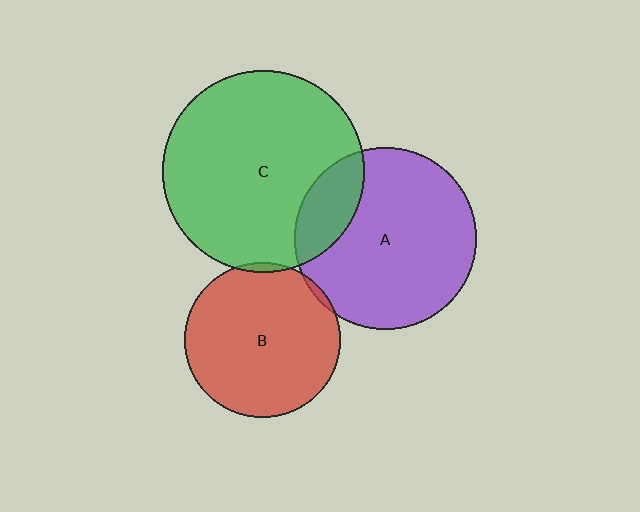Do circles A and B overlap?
Yes.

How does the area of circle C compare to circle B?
Approximately 1.7 times.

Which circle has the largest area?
Circle C (green).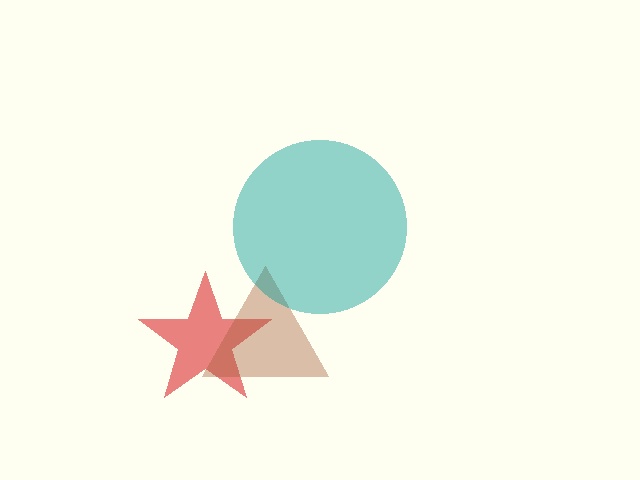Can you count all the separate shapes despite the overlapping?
Yes, there are 3 separate shapes.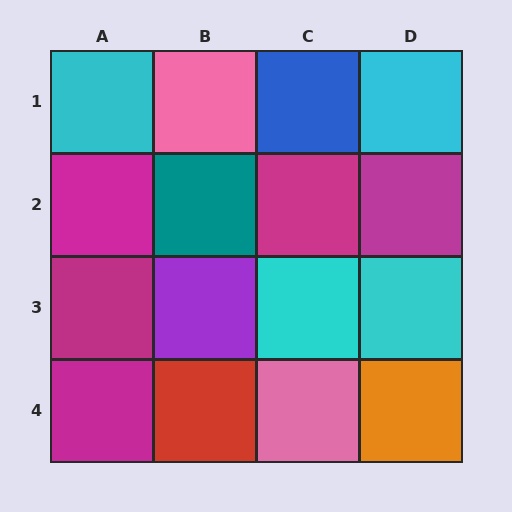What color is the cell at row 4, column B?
Red.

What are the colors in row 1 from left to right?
Cyan, pink, blue, cyan.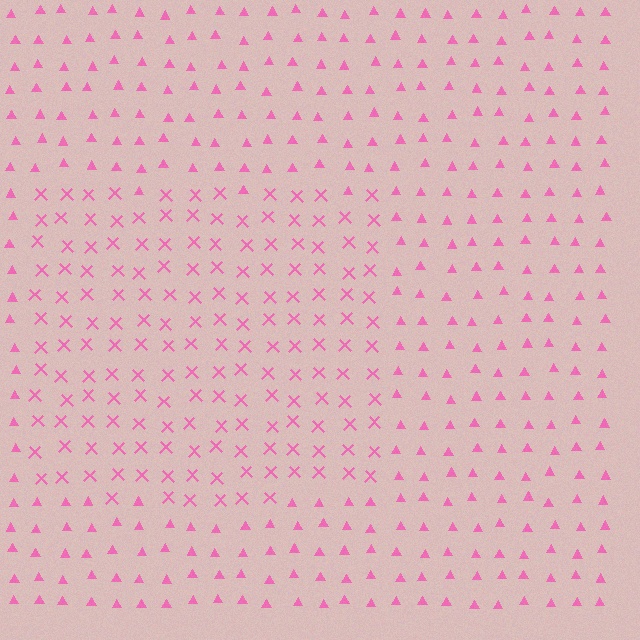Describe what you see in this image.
The image is filled with small pink elements arranged in a uniform grid. A rectangle-shaped region contains X marks, while the surrounding area contains triangles. The boundary is defined purely by the change in element shape.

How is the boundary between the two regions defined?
The boundary is defined by a change in element shape: X marks inside vs. triangles outside. All elements share the same color and spacing.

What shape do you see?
I see a rectangle.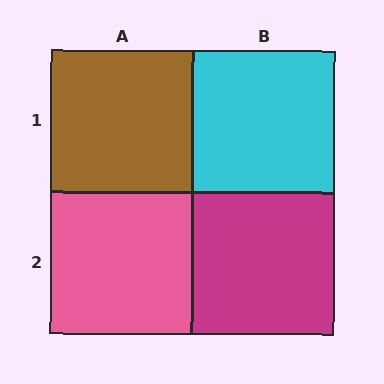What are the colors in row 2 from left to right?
Pink, magenta.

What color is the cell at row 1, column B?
Cyan.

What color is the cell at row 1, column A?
Brown.